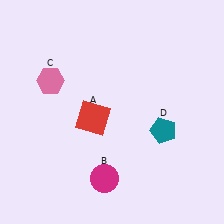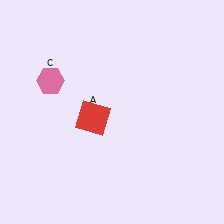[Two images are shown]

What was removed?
The magenta circle (B), the teal pentagon (D) were removed in Image 2.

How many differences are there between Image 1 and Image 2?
There are 2 differences between the two images.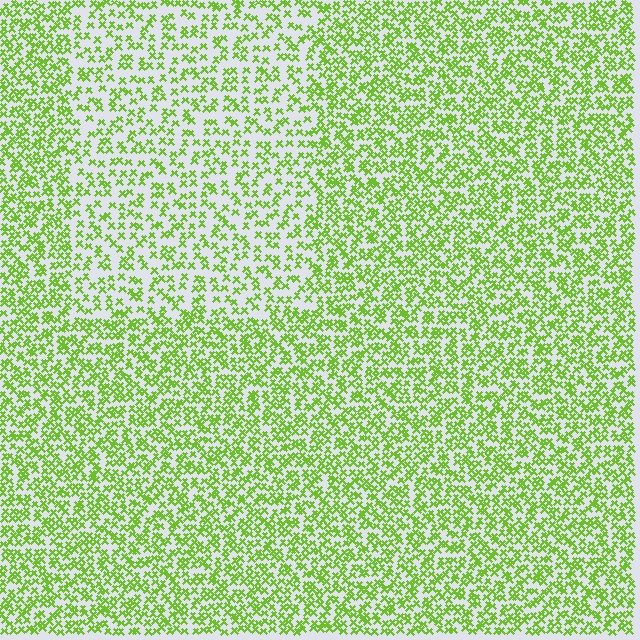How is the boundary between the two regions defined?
The boundary is defined by a change in element density (approximately 1.8x ratio). All elements are the same color, size, and shape.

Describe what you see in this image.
The image contains small lime elements arranged at two different densities. A rectangle-shaped region is visible where the elements are less densely packed than the surrounding area.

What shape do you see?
I see a rectangle.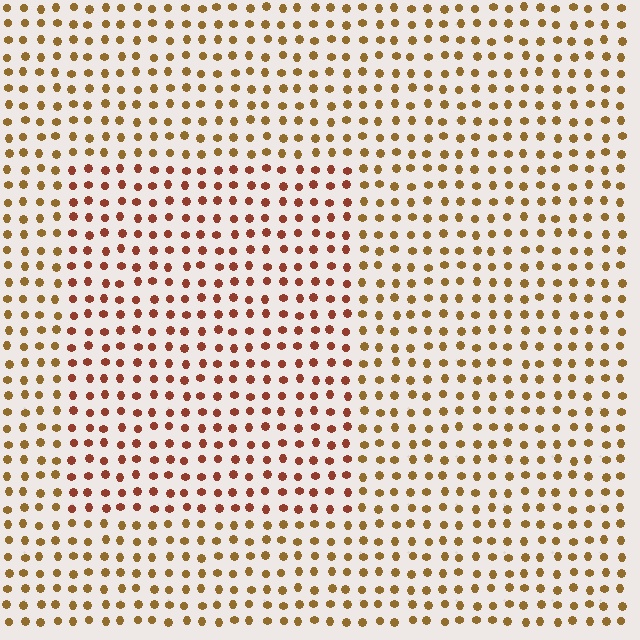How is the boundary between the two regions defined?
The boundary is defined purely by a slight shift in hue (about 29 degrees). Spacing, size, and orientation are identical on both sides.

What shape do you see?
I see a rectangle.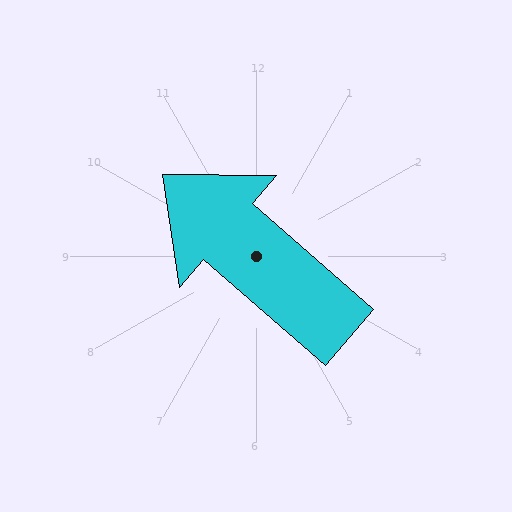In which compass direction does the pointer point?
Northwest.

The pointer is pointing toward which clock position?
Roughly 10 o'clock.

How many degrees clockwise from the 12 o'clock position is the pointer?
Approximately 311 degrees.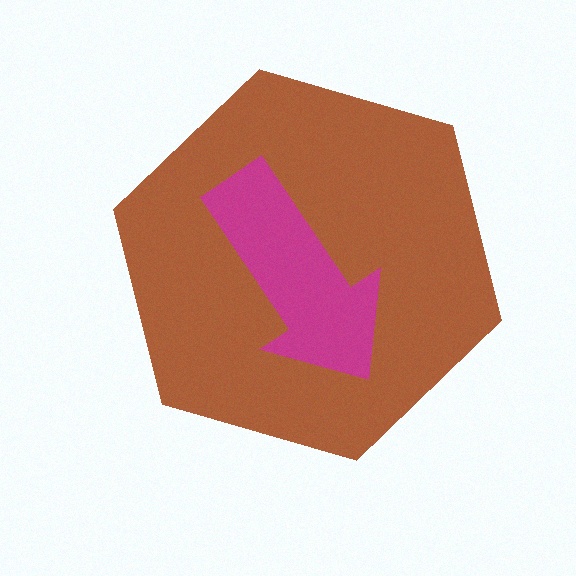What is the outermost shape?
The brown hexagon.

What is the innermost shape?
The magenta arrow.